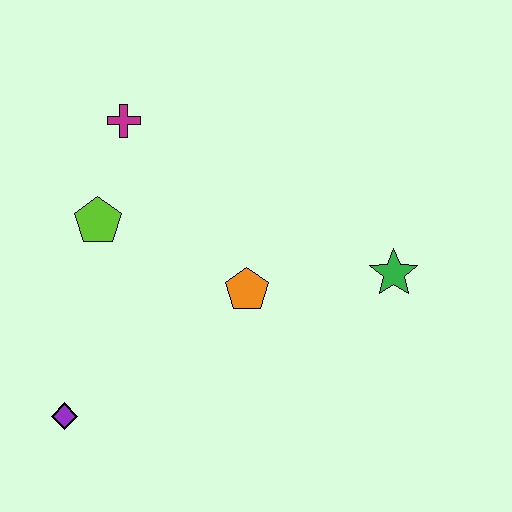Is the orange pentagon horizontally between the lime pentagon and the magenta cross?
No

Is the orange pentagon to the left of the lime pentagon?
No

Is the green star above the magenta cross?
No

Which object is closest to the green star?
The orange pentagon is closest to the green star.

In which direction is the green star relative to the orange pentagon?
The green star is to the right of the orange pentagon.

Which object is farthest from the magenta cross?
The green star is farthest from the magenta cross.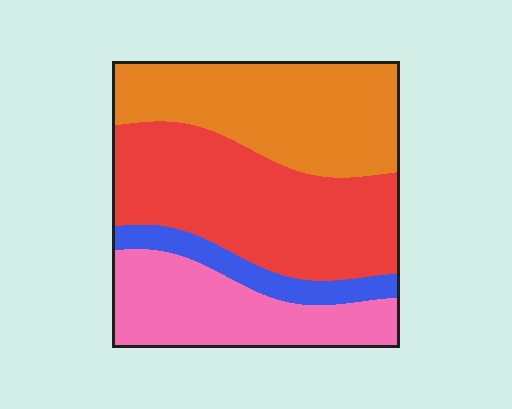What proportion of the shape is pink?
Pink takes up between a sixth and a third of the shape.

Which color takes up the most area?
Red, at roughly 35%.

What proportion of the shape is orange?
Orange covers around 30% of the shape.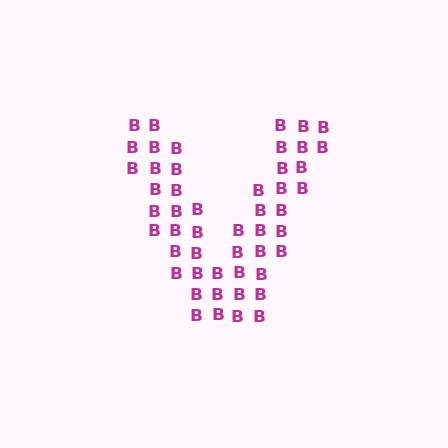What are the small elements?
The small elements are letter B's.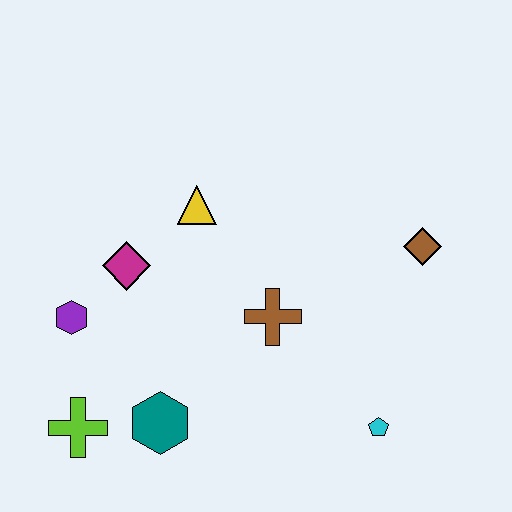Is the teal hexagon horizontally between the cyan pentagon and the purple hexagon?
Yes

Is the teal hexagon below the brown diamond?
Yes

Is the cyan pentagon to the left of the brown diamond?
Yes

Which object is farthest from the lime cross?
The brown diamond is farthest from the lime cross.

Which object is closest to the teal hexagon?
The lime cross is closest to the teal hexagon.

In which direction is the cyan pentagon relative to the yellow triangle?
The cyan pentagon is below the yellow triangle.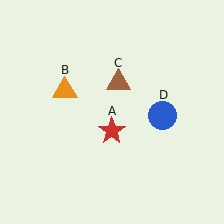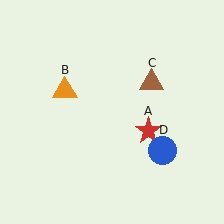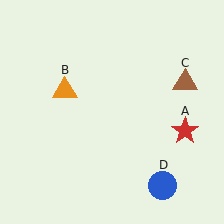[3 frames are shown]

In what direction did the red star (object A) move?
The red star (object A) moved right.